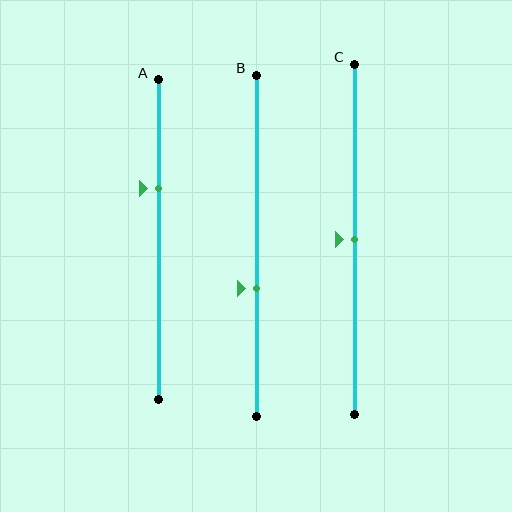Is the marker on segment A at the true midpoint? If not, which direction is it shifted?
No, the marker on segment A is shifted upward by about 16% of the segment length.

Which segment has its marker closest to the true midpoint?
Segment C has its marker closest to the true midpoint.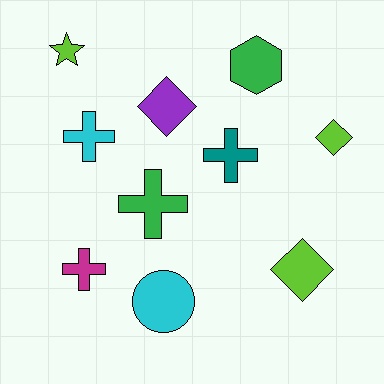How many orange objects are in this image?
There are no orange objects.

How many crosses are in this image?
There are 4 crosses.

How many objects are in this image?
There are 10 objects.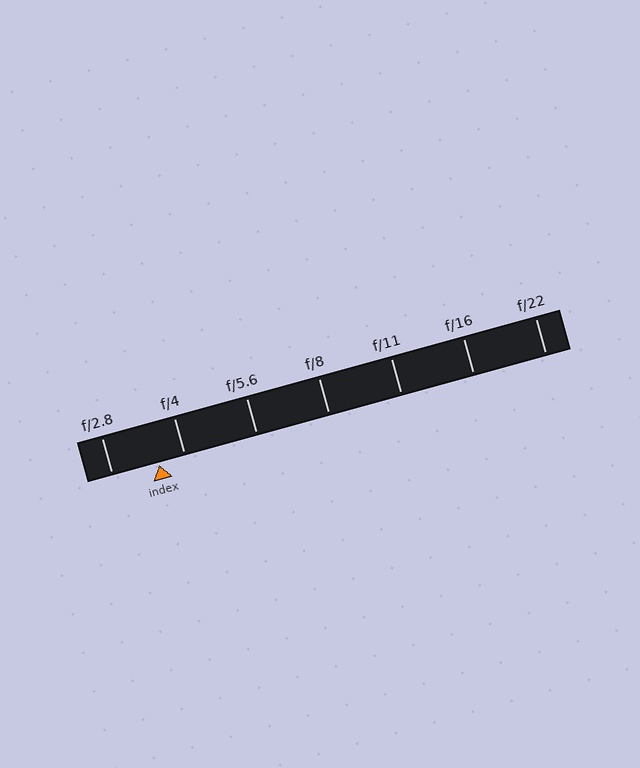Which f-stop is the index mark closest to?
The index mark is closest to f/4.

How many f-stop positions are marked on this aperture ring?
There are 7 f-stop positions marked.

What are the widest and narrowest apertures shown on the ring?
The widest aperture shown is f/2.8 and the narrowest is f/22.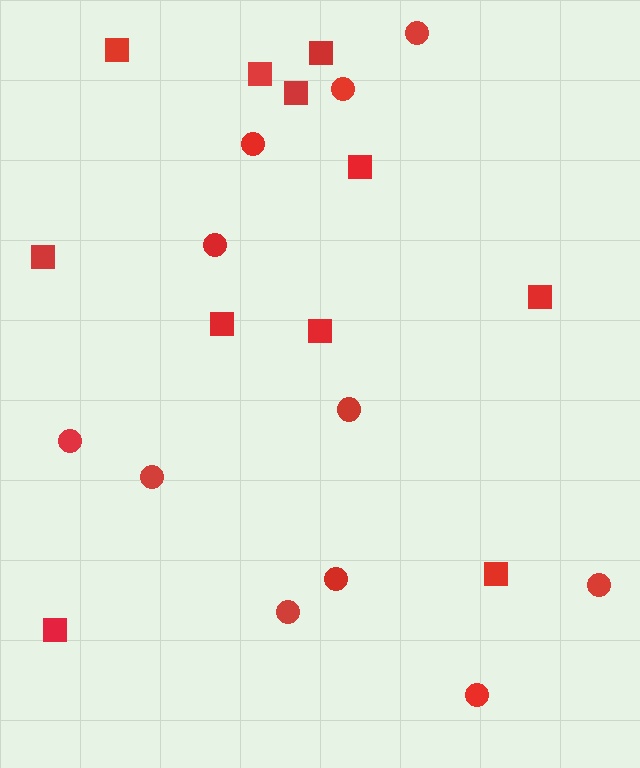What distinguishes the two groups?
There are 2 groups: one group of circles (11) and one group of squares (11).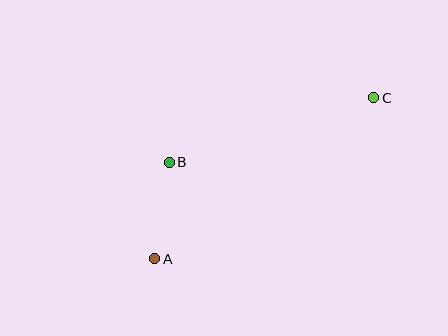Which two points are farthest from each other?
Points A and C are farthest from each other.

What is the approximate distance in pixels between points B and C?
The distance between B and C is approximately 214 pixels.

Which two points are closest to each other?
Points A and B are closest to each other.